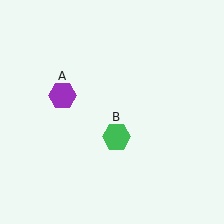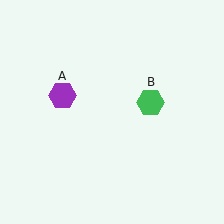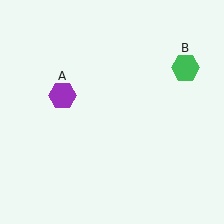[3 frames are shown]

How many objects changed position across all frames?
1 object changed position: green hexagon (object B).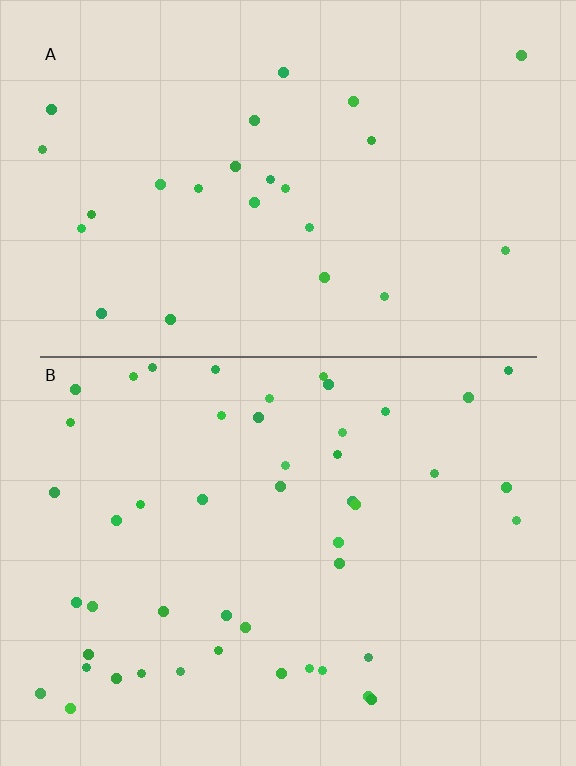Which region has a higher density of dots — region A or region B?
B (the bottom).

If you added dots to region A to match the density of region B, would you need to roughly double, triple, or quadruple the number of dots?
Approximately double.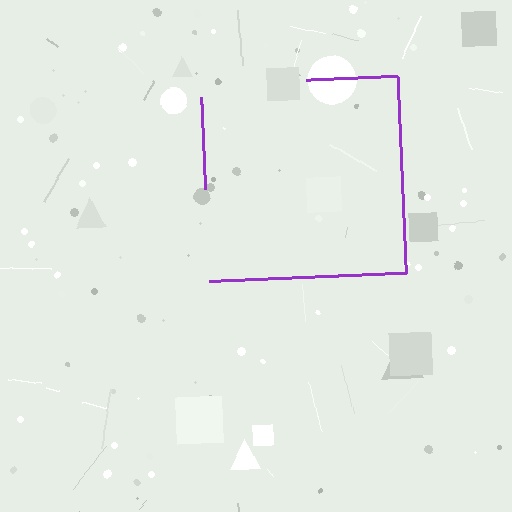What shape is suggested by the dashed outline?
The dashed outline suggests a square.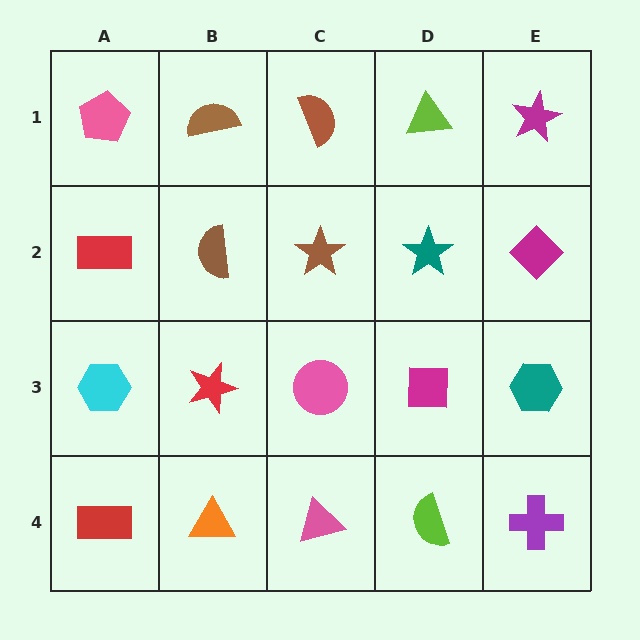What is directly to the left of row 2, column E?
A teal star.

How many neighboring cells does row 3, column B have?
4.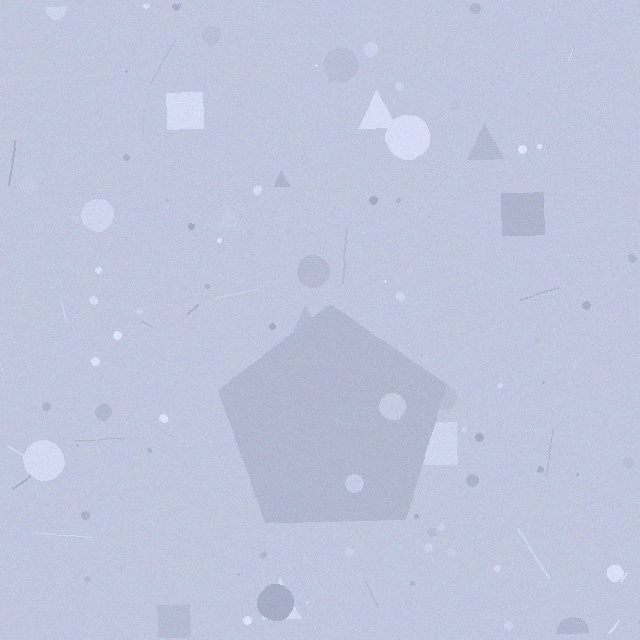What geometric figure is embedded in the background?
A pentagon is embedded in the background.